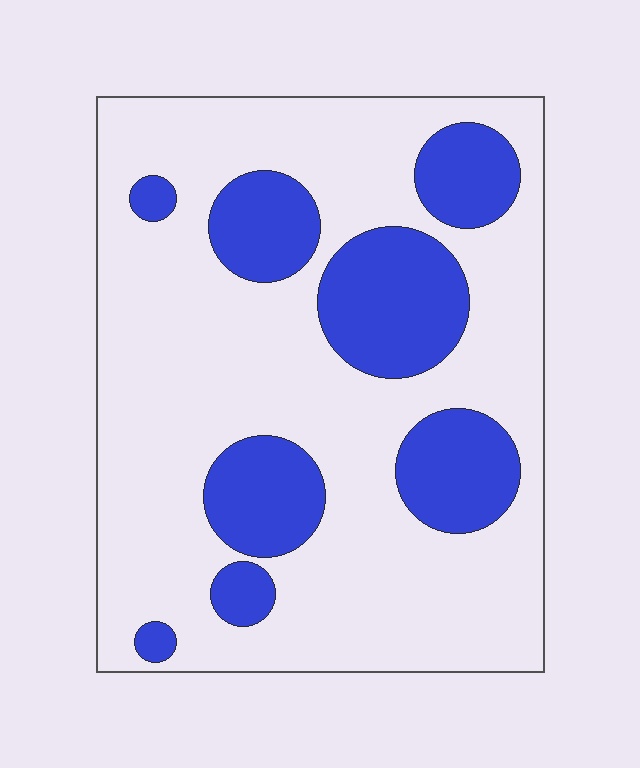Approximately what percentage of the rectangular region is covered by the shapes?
Approximately 25%.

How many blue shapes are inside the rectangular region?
8.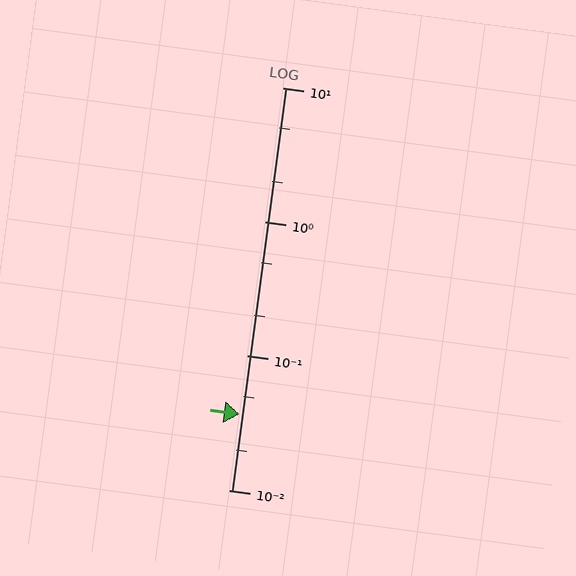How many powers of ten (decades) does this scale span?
The scale spans 3 decades, from 0.01 to 10.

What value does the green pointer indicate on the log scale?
The pointer indicates approximately 0.037.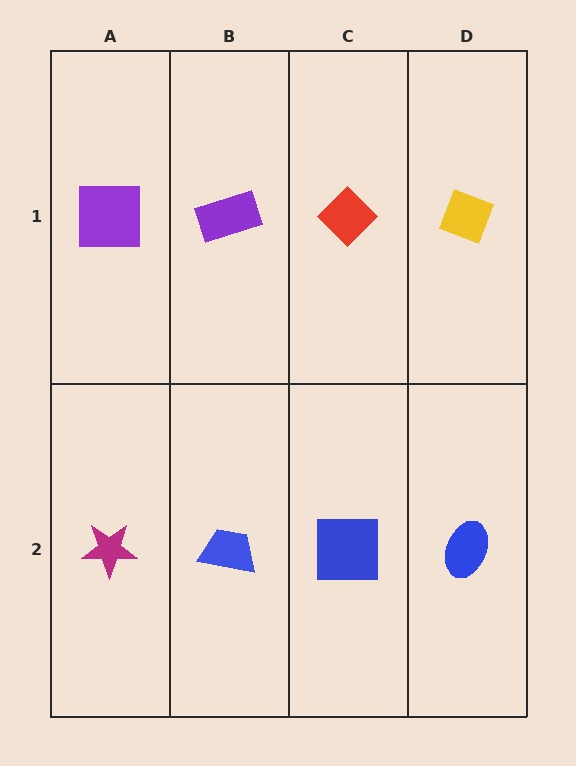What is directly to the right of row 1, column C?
A yellow diamond.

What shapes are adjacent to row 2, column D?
A yellow diamond (row 1, column D), a blue square (row 2, column C).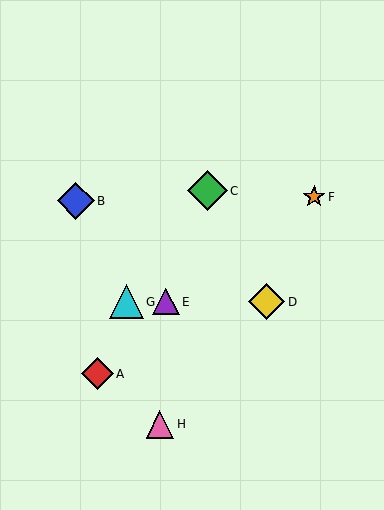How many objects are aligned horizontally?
3 objects (D, E, G) are aligned horizontally.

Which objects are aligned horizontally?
Objects D, E, G are aligned horizontally.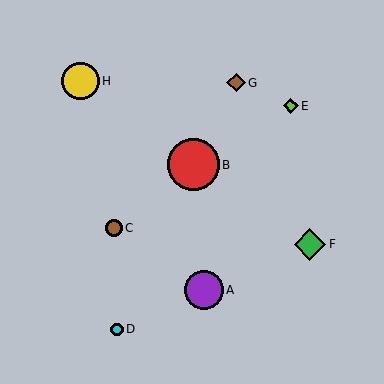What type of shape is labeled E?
Shape E is a lime diamond.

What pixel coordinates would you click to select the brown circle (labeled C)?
Click at (114, 228) to select the brown circle C.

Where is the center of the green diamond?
The center of the green diamond is at (310, 244).